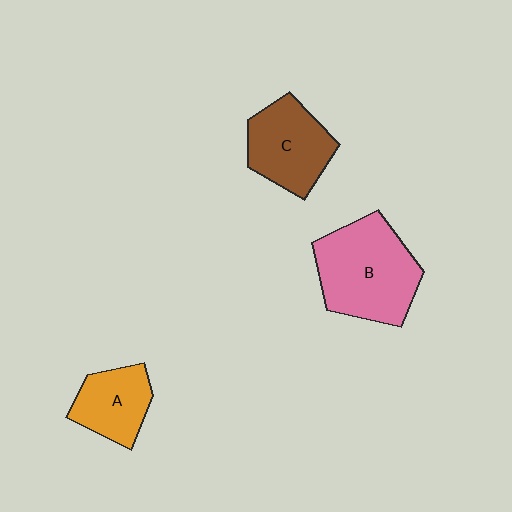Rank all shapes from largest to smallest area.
From largest to smallest: B (pink), C (brown), A (orange).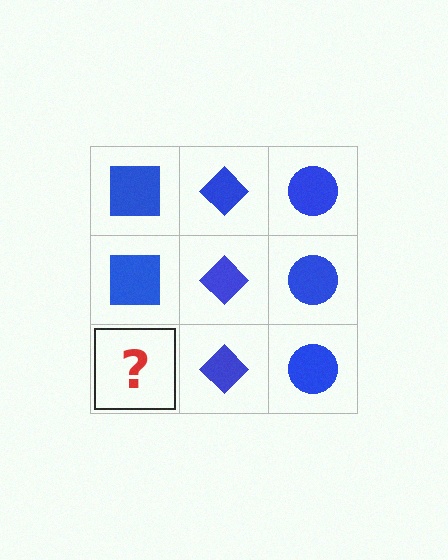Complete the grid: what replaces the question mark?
The question mark should be replaced with a blue square.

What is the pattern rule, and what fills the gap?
The rule is that each column has a consistent shape. The gap should be filled with a blue square.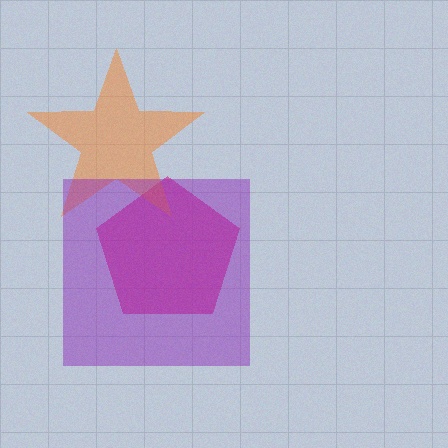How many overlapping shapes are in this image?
There are 3 overlapping shapes in the image.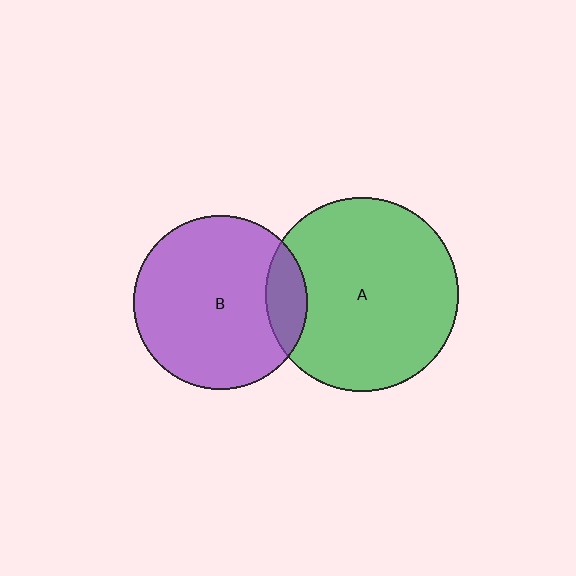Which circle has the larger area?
Circle A (green).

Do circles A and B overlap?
Yes.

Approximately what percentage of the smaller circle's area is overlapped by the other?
Approximately 15%.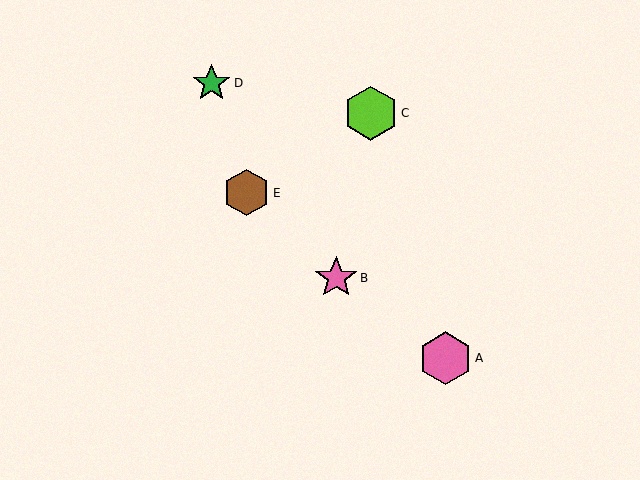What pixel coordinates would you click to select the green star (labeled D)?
Click at (212, 83) to select the green star D.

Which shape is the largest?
The lime hexagon (labeled C) is the largest.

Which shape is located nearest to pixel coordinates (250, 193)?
The brown hexagon (labeled E) at (247, 193) is nearest to that location.